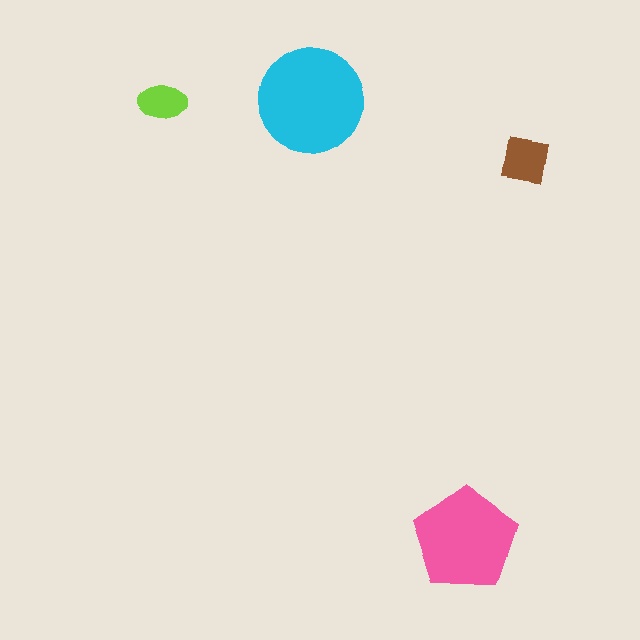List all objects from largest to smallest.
The cyan circle, the pink pentagon, the brown square, the lime ellipse.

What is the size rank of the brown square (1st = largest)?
3rd.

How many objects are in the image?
There are 4 objects in the image.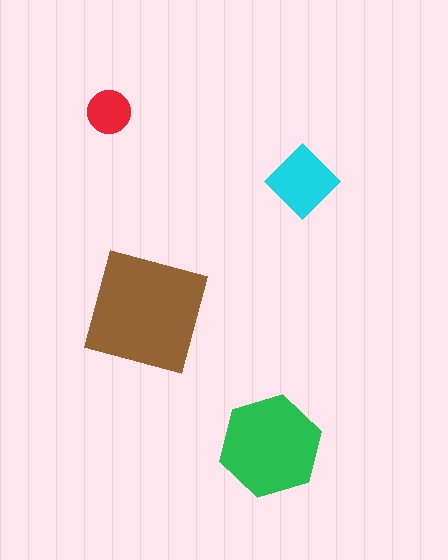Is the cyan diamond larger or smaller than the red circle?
Larger.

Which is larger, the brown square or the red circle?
The brown square.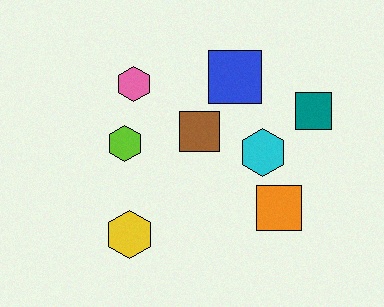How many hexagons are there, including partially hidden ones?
There are 4 hexagons.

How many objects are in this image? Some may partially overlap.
There are 8 objects.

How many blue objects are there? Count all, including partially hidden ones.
There is 1 blue object.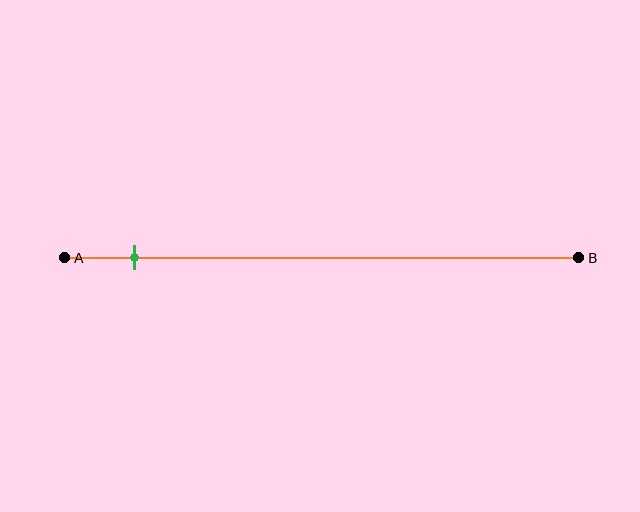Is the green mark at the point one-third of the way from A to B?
No, the mark is at about 15% from A, not at the 33% one-third point.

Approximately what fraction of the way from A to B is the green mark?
The green mark is approximately 15% of the way from A to B.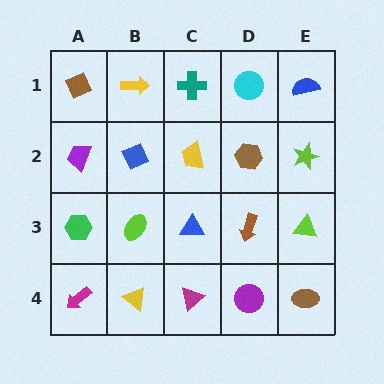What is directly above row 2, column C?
A teal cross.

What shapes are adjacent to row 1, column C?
A yellow trapezoid (row 2, column C), a yellow arrow (row 1, column B), a cyan circle (row 1, column D).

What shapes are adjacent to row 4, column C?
A blue triangle (row 3, column C), a yellow triangle (row 4, column B), a purple circle (row 4, column D).